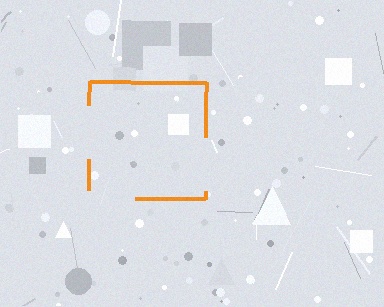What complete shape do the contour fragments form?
The contour fragments form a square.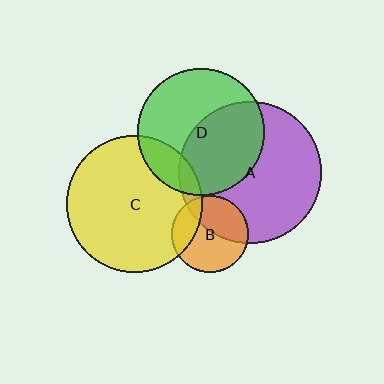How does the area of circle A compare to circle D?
Approximately 1.3 times.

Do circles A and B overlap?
Yes.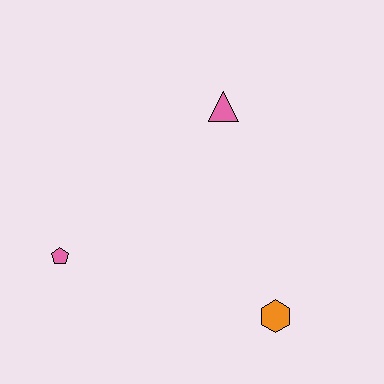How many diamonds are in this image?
There are no diamonds.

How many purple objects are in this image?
There are no purple objects.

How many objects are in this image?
There are 3 objects.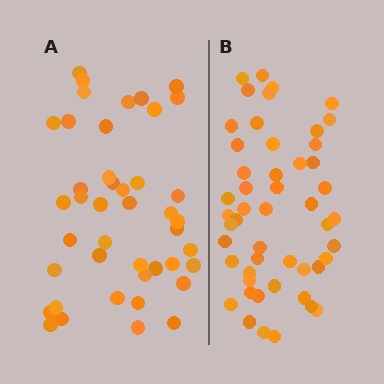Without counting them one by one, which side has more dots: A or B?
Region B (the right region) has more dots.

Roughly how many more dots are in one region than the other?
Region B has roughly 8 or so more dots than region A.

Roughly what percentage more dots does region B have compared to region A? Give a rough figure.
About 15% more.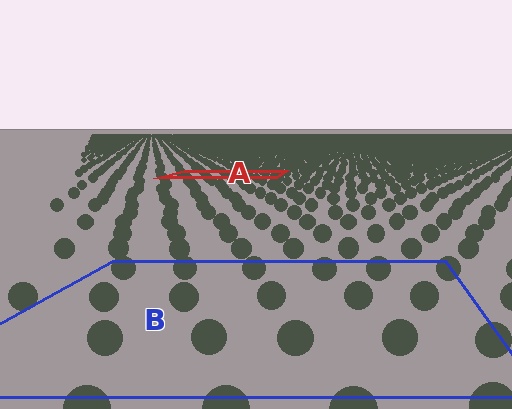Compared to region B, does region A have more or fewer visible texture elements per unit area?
Region A has more texture elements per unit area — they are packed more densely because it is farther away.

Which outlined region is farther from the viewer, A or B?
Region A is farther from the viewer — the texture elements inside it appear smaller and more densely packed.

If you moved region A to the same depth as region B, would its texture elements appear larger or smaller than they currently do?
They would appear larger. At a closer depth, the same texture elements are projected at a bigger on-screen size.